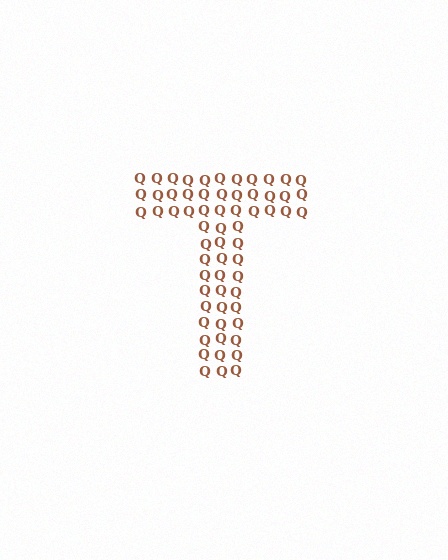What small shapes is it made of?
It is made of small letter Q's.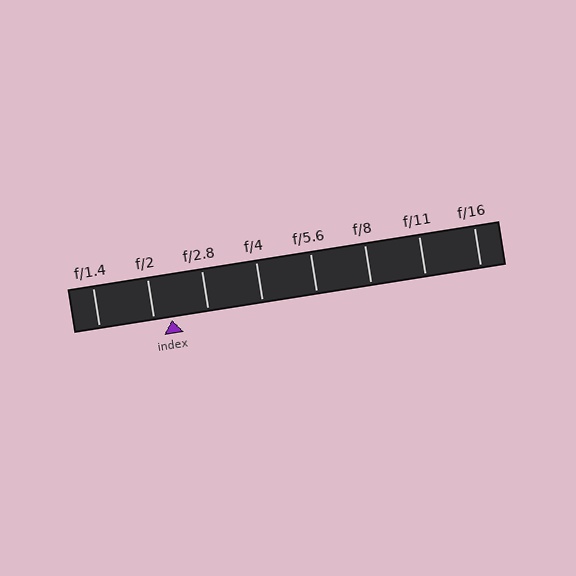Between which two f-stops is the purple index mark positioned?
The index mark is between f/2 and f/2.8.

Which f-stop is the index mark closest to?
The index mark is closest to f/2.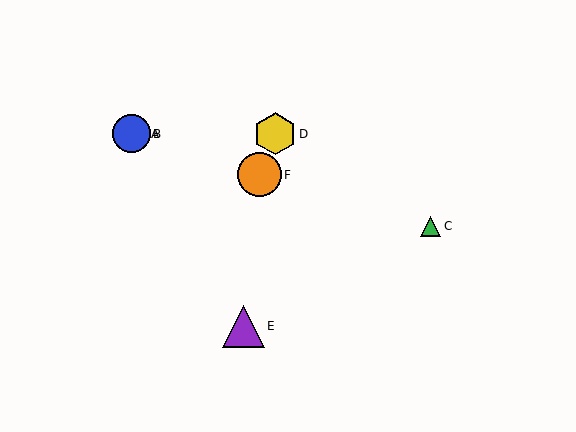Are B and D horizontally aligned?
Yes, both are at y≈134.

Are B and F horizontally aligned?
No, B is at y≈134 and F is at y≈175.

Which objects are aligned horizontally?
Objects A, B, D are aligned horizontally.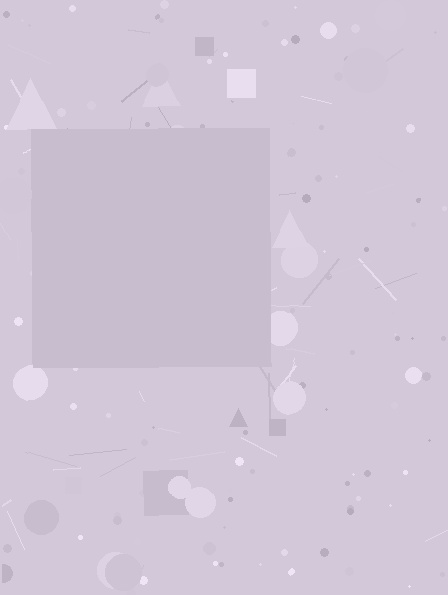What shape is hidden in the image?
A square is hidden in the image.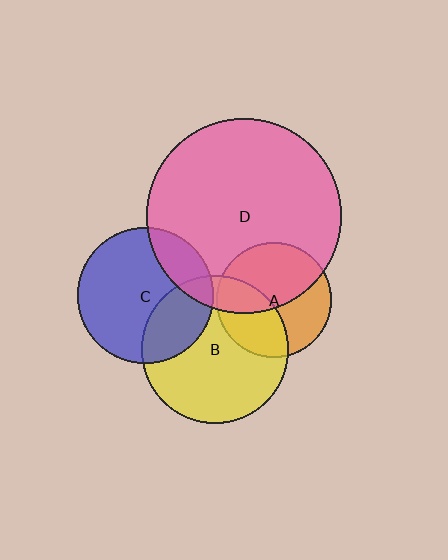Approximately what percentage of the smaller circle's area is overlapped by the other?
Approximately 20%.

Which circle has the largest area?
Circle D (pink).